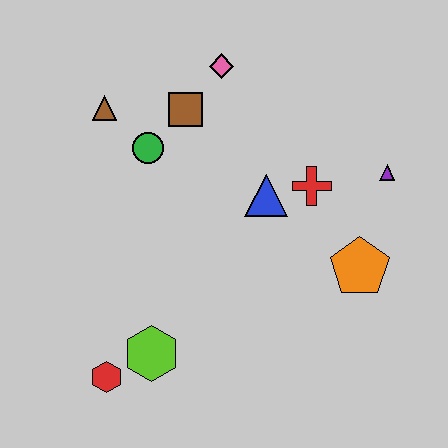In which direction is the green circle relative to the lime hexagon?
The green circle is above the lime hexagon.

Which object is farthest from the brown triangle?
The orange pentagon is farthest from the brown triangle.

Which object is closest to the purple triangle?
The red cross is closest to the purple triangle.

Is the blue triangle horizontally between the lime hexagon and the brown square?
No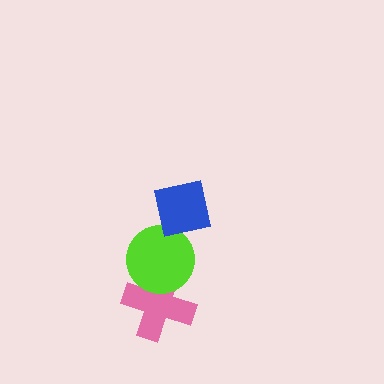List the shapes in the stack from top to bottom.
From top to bottom: the blue square, the lime circle, the pink cross.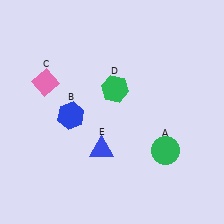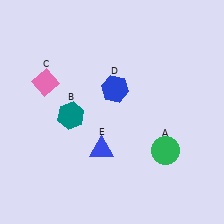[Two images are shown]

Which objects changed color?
B changed from blue to teal. D changed from green to blue.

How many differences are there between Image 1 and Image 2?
There are 2 differences between the two images.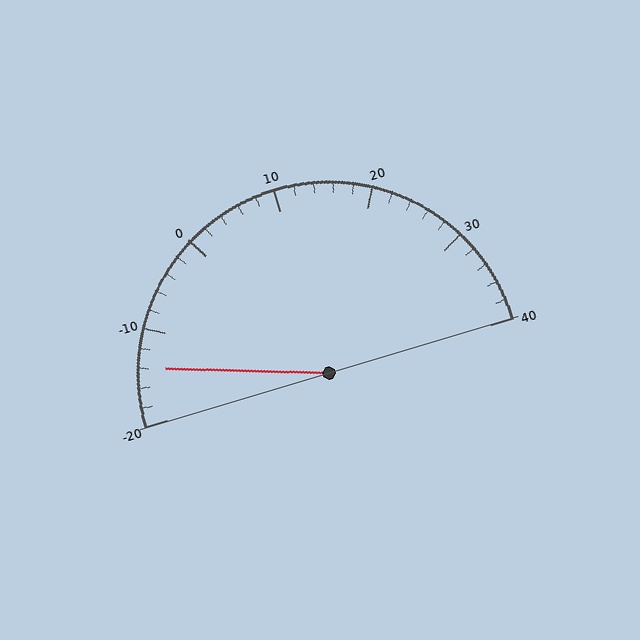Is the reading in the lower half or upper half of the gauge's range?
The reading is in the lower half of the range (-20 to 40).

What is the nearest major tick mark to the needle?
The nearest major tick mark is -10.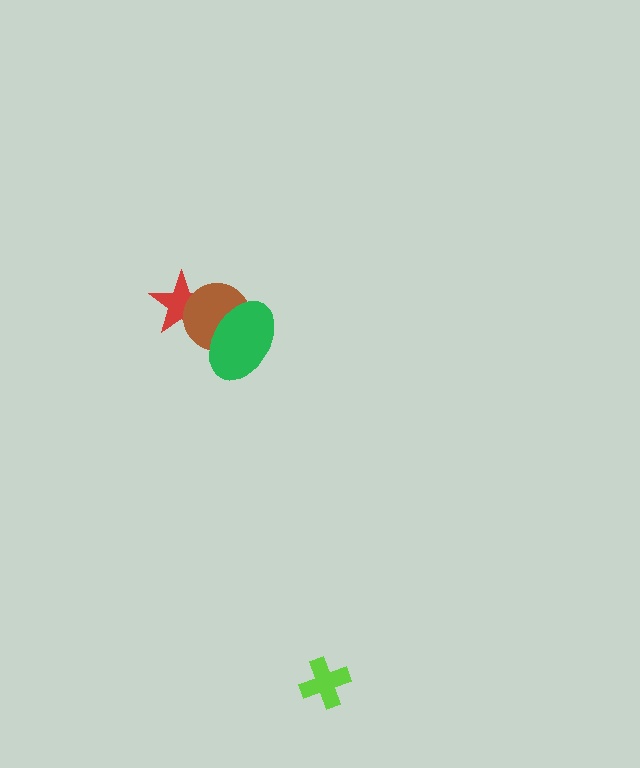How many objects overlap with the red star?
1 object overlaps with the red star.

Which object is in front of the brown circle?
The green ellipse is in front of the brown circle.